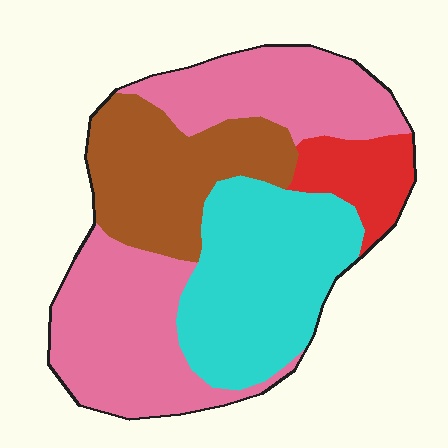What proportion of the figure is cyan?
Cyan covers roughly 30% of the figure.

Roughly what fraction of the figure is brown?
Brown covers 21% of the figure.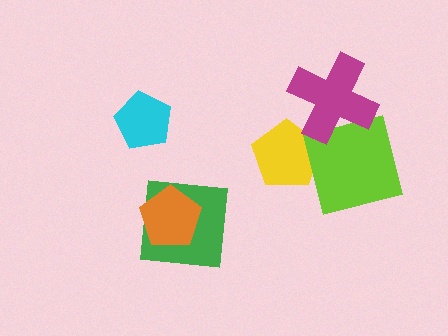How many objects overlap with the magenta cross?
1 object overlaps with the magenta cross.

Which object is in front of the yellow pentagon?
The lime square is in front of the yellow pentagon.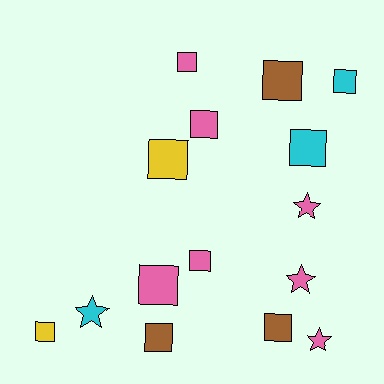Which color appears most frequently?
Pink, with 7 objects.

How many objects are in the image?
There are 15 objects.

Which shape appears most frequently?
Square, with 11 objects.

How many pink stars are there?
There are 3 pink stars.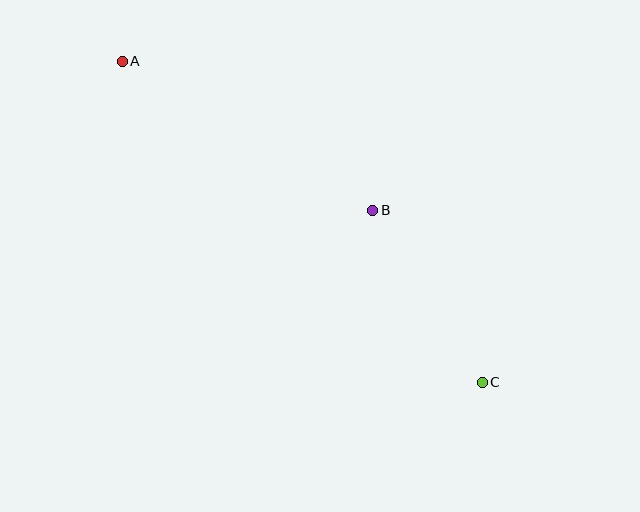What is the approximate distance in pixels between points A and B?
The distance between A and B is approximately 292 pixels.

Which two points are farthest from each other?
Points A and C are farthest from each other.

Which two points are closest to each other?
Points B and C are closest to each other.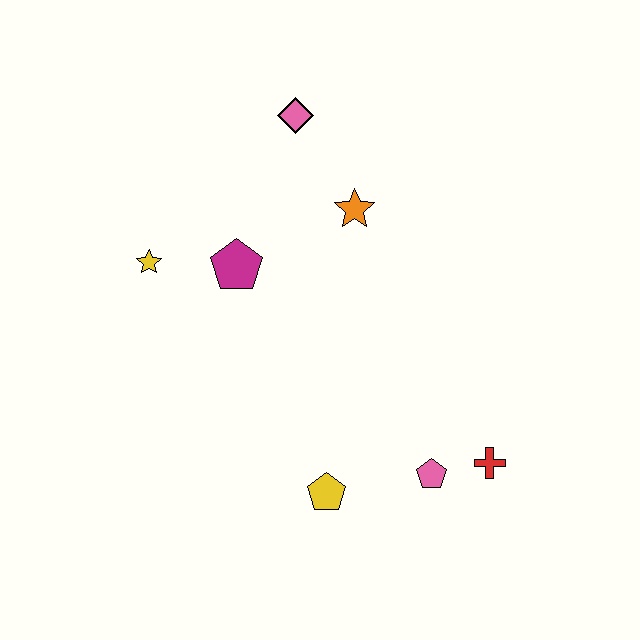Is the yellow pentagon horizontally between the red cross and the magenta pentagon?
Yes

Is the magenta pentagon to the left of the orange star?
Yes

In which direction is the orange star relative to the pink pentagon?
The orange star is above the pink pentagon.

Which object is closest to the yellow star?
The magenta pentagon is closest to the yellow star.